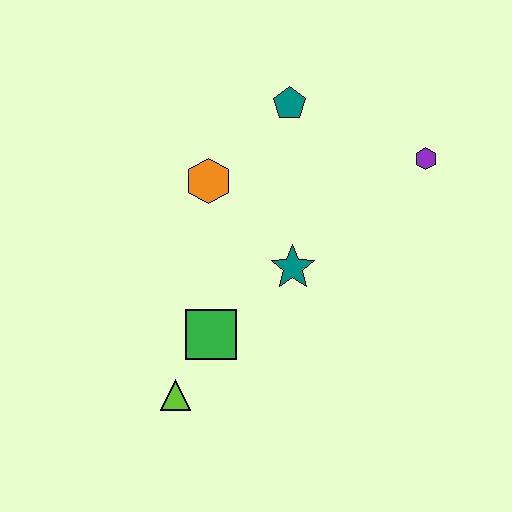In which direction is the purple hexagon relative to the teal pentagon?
The purple hexagon is to the right of the teal pentagon.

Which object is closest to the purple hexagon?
The teal pentagon is closest to the purple hexagon.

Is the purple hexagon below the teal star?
No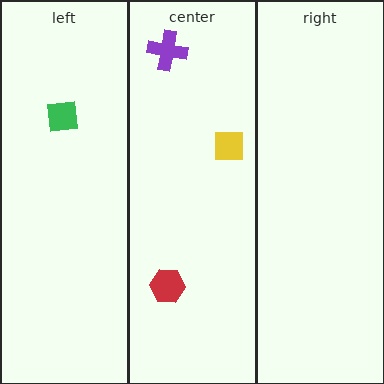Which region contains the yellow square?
The center region.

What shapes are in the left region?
The green square.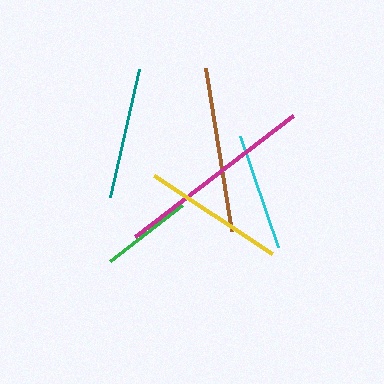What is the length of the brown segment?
The brown segment is approximately 165 pixels long.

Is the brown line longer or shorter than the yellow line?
The brown line is longer than the yellow line.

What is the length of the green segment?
The green segment is approximately 92 pixels long.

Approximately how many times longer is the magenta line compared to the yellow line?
The magenta line is approximately 1.4 times the length of the yellow line.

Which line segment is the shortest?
The green line is the shortest at approximately 92 pixels.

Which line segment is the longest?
The magenta line is the longest at approximately 198 pixels.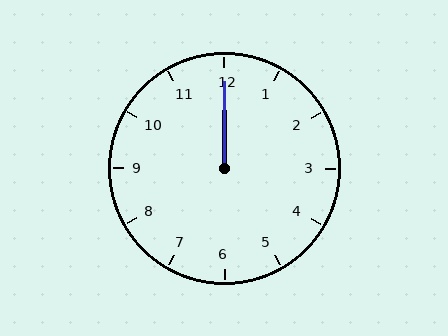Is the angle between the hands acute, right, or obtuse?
It is acute.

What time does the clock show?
12:00.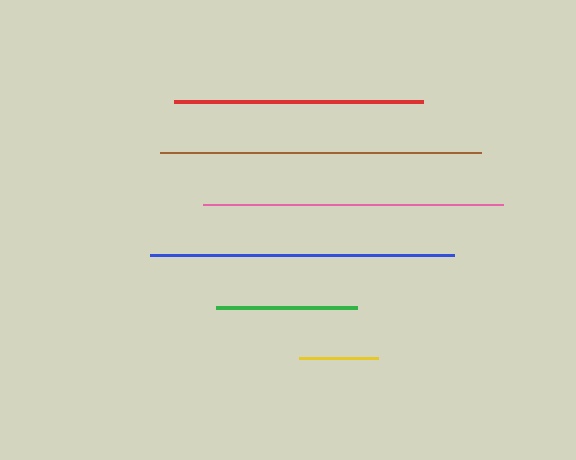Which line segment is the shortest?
The yellow line is the shortest at approximately 79 pixels.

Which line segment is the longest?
The brown line is the longest at approximately 321 pixels.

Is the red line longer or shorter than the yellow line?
The red line is longer than the yellow line.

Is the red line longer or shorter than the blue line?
The blue line is longer than the red line.